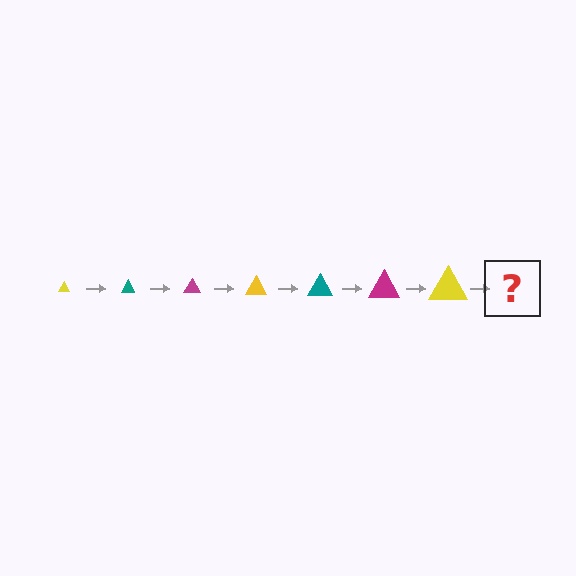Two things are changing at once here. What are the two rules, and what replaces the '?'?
The two rules are that the triangle grows larger each step and the color cycles through yellow, teal, and magenta. The '?' should be a teal triangle, larger than the previous one.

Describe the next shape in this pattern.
It should be a teal triangle, larger than the previous one.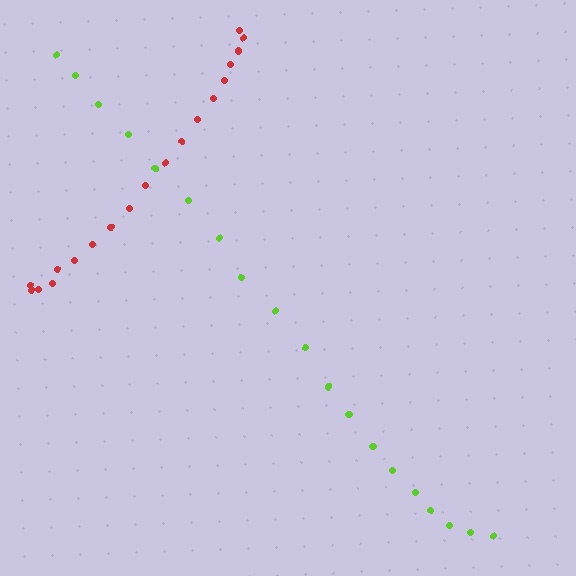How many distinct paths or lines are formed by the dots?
There are 2 distinct paths.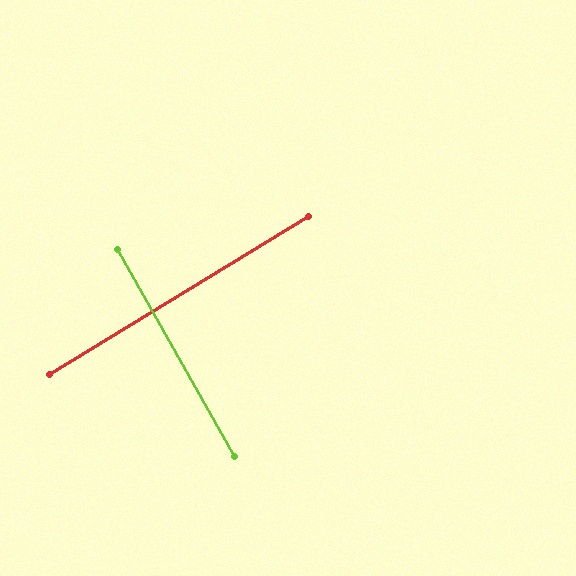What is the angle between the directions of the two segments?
Approximately 88 degrees.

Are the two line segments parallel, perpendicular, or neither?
Perpendicular — they meet at approximately 88°.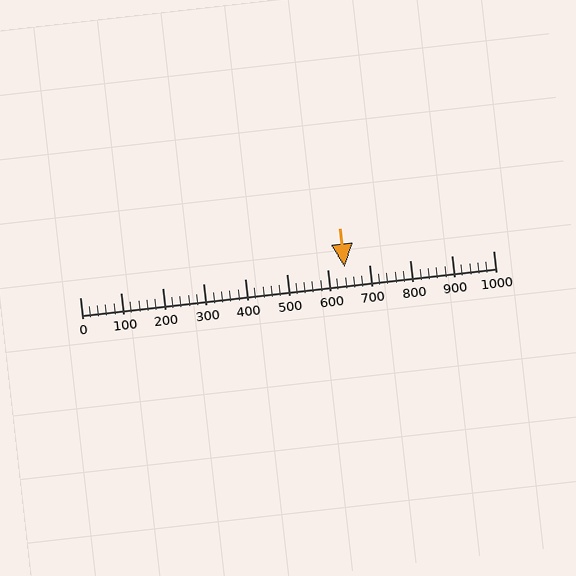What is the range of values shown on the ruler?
The ruler shows values from 0 to 1000.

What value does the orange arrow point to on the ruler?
The orange arrow points to approximately 640.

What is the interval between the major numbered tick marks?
The major tick marks are spaced 100 units apart.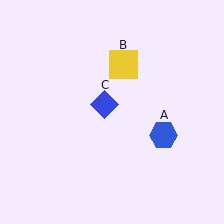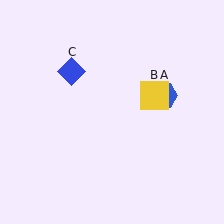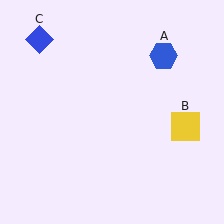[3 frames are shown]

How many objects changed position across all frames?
3 objects changed position: blue hexagon (object A), yellow square (object B), blue diamond (object C).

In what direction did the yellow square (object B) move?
The yellow square (object B) moved down and to the right.